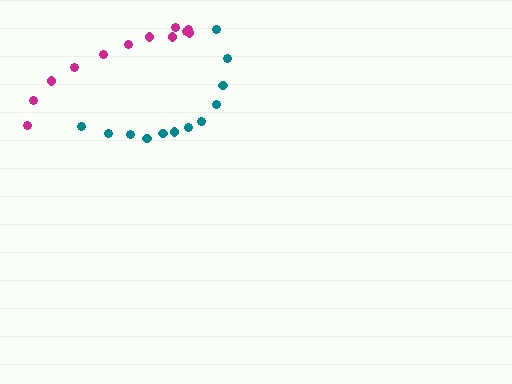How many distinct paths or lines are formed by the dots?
There are 2 distinct paths.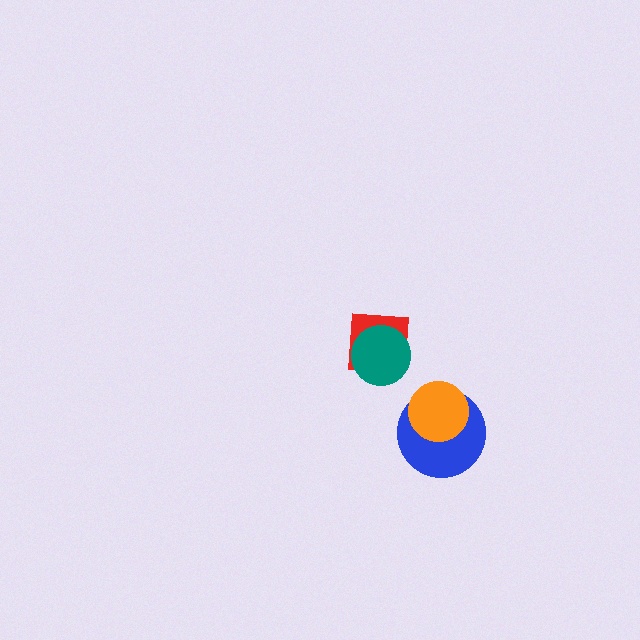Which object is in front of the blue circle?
The orange circle is in front of the blue circle.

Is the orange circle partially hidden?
No, no other shape covers it.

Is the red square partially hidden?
Yes, it is partially covered by another shape.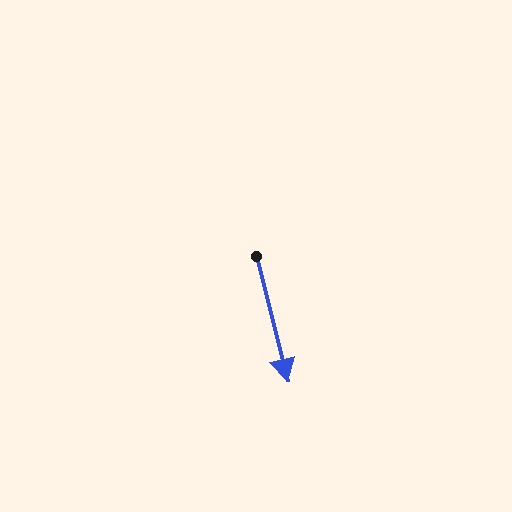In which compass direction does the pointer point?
South.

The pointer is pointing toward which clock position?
Roughly 6 o'clock.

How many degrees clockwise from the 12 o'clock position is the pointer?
Approximately 166 degrees.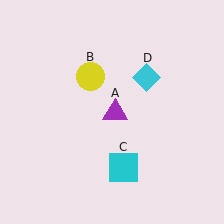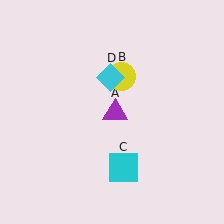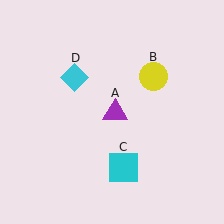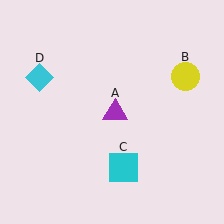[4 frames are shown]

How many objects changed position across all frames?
2 objects changed position: yellow circle (object B), cyan diamond (object D).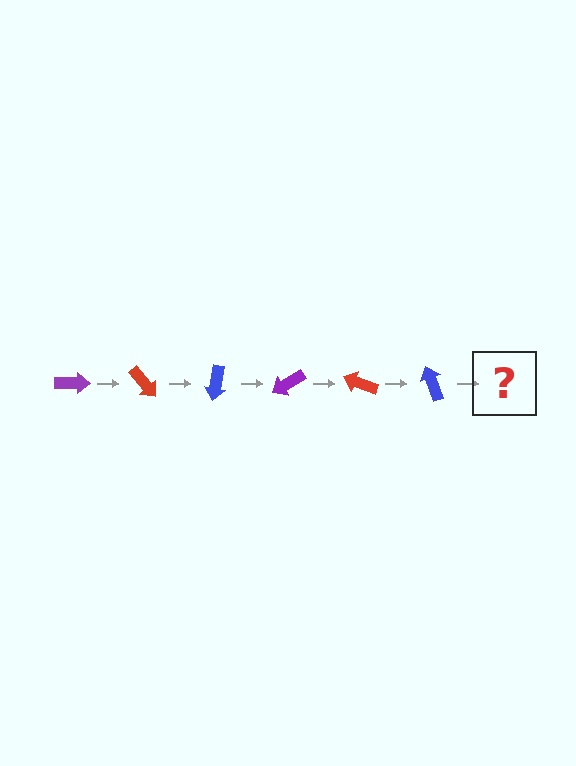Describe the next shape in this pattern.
It should be a purple arrow, rotated 300 degrees from the start.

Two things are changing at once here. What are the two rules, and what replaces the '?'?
The two rules are that it rotates 50 degrees each step and the color cycles through purple, red, and blue. The '?' should be a purple arrow, rotated 300 degrees from the start.